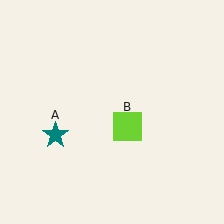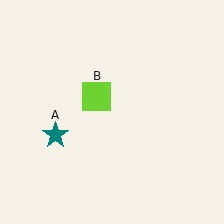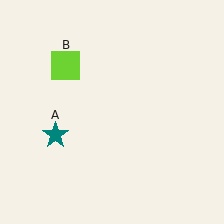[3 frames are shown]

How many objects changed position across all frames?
1 object changed position: lime square (object B).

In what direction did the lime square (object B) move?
The lime square (object B) moved up and to the left.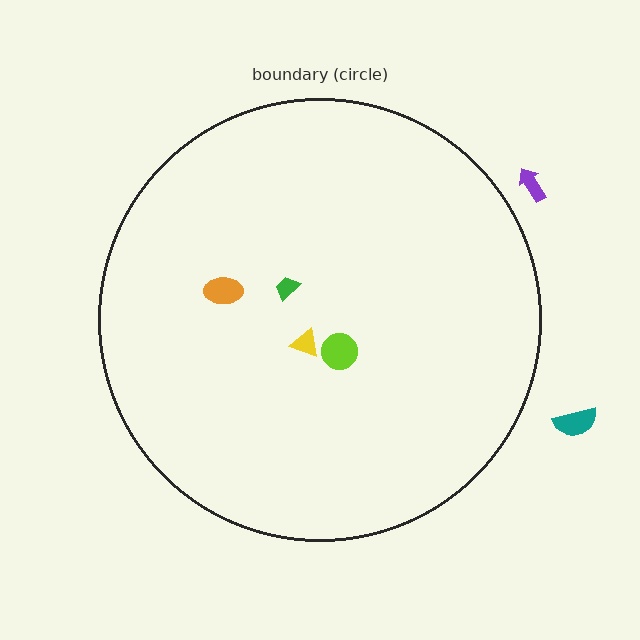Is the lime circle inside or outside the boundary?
Inside.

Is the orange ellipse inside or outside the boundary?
Inside.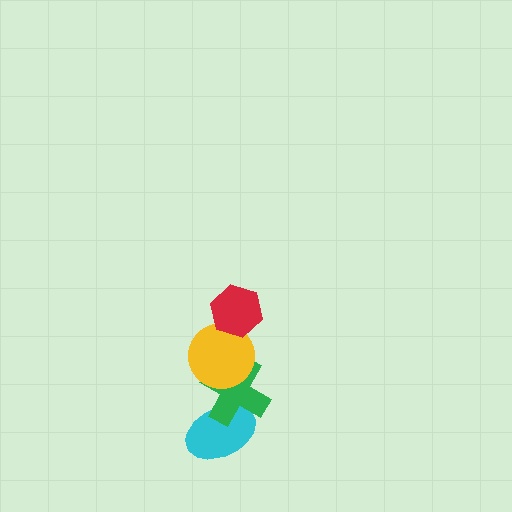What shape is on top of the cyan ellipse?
The green cross is on top of the cyan ellipse.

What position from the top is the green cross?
The green cross is 3rd from the top.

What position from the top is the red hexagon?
The red hexagon is 1st from the top.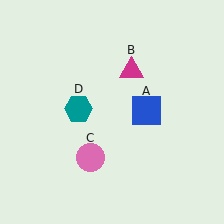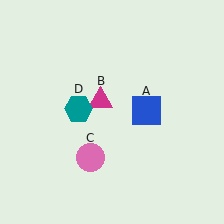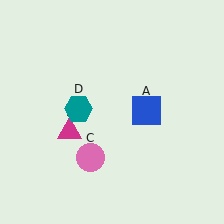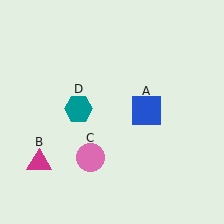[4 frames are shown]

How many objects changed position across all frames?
1 object changed position: magenta triangle (object B).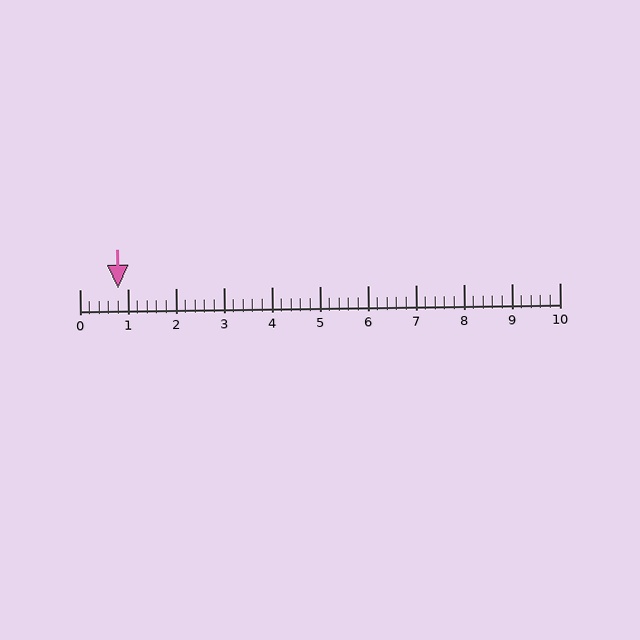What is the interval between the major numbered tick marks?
The major tick marks are spaced 1 units apart.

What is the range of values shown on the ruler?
The ruler shows values from 0 to 10.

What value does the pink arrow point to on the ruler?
The pink arrow points to approximately 0.8.